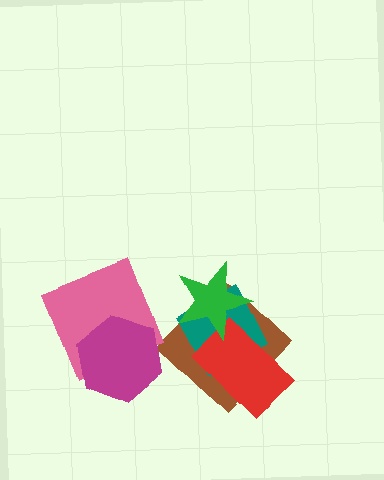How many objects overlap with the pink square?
1 object overlaps with the pink square.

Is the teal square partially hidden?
Yes, it is partially covered by another shape.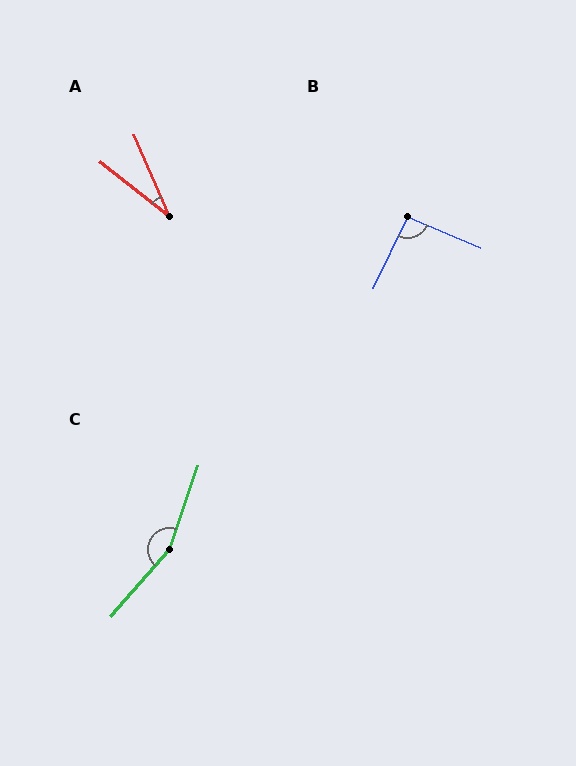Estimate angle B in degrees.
Approximately 93 degrees.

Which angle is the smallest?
A, at approximately 28 degrees.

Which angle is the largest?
C, at approximately 158 degrees.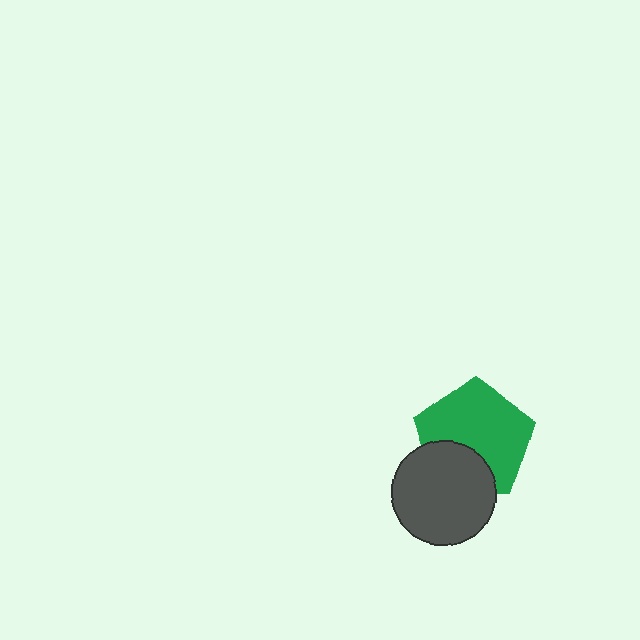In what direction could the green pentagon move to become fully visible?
The green pentagon could move up. That would shift it out from behind the dark gray circle entirely.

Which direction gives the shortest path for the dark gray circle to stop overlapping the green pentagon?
Moving down gives the shortest separation.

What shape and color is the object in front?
The object in front is a dark gray circle.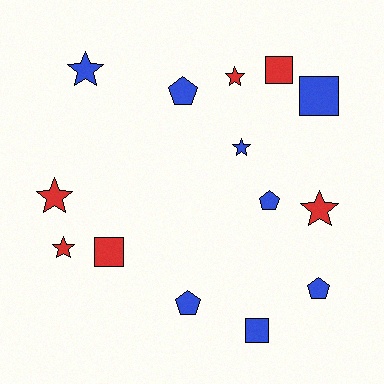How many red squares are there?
There are 2 red squares.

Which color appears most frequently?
Blue, with 8 objects.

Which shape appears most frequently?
Star, with 6 objects.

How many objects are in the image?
There are 14 objects.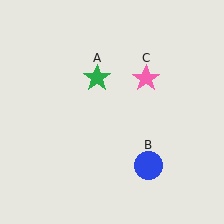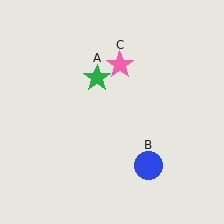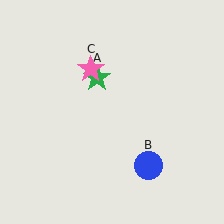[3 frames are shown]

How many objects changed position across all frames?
1 object changed position: pink star (object C).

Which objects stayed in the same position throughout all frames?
Green star (object A) and blue circle (object B) remained stationary.